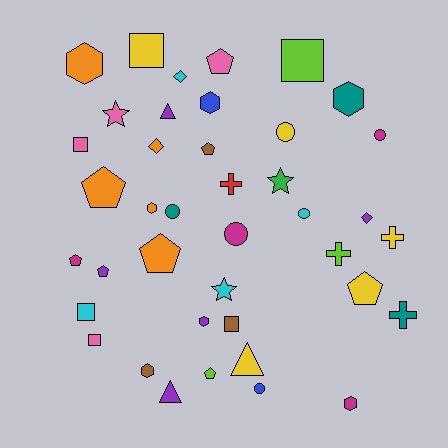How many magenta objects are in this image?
There are 4 magenta objects.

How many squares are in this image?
There are 6 squares.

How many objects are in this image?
There are 40 objects.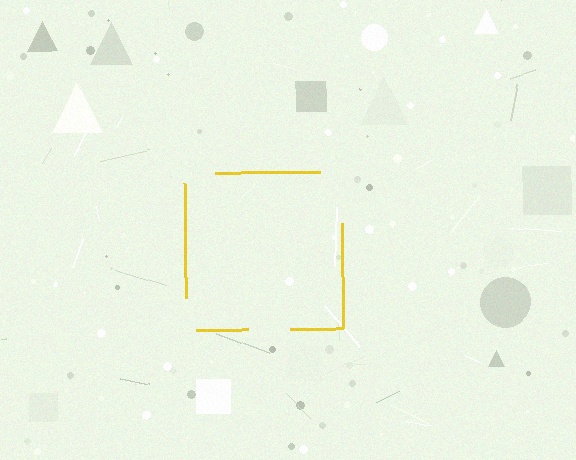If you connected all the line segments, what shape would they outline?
They would outline a square.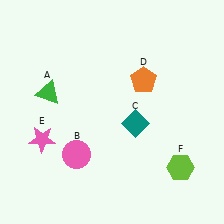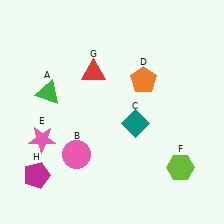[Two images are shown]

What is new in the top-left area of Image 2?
A red triangle (G) was added in the top-left area of Image 2.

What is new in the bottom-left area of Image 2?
A magenta pentagon (H) was added in the bottom-left area of Image 2.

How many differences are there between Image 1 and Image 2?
There are 2 differences between the two images.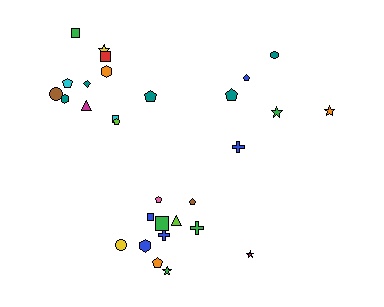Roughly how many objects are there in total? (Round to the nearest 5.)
Roughly 30 objects in total.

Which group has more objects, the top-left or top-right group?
The top-left group.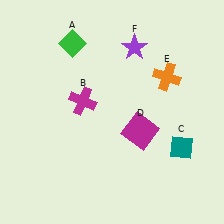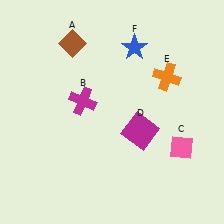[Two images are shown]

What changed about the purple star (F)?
In Image 1, F is purple. In Image 2, it changed to blue.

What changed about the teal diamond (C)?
In Image 1, C is teal. In Image 2, it changed to pink.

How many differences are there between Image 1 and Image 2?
There are 3 differences between the two images.